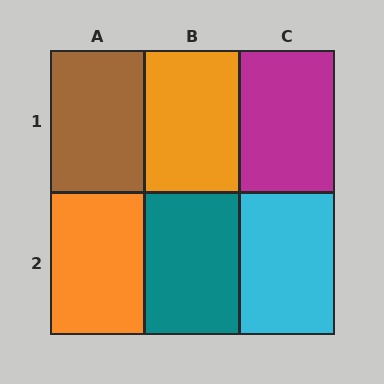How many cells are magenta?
1 cell is magenta.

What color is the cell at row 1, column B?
Orange.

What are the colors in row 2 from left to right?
Orange, teal, cyan.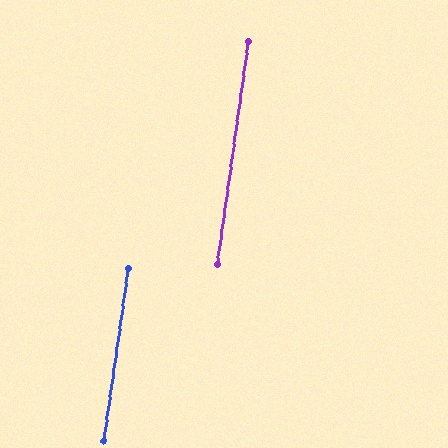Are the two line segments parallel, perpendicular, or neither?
Parallel — their directions differ by only 0.1°.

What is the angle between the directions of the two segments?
Approximately 0 degrees.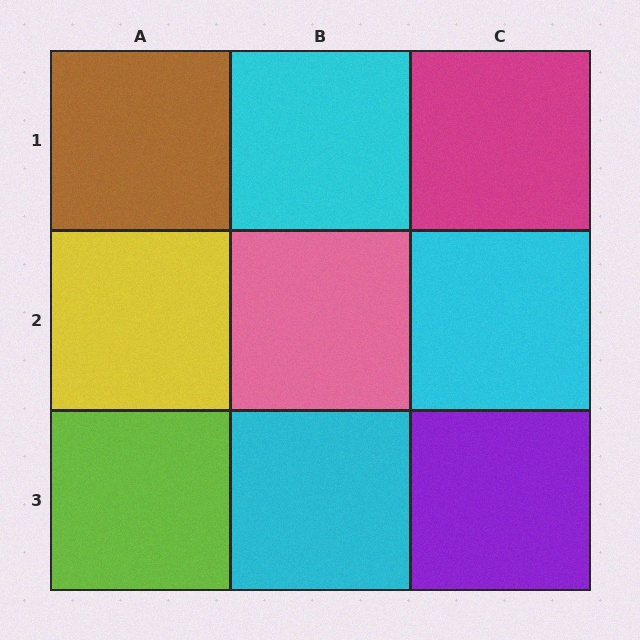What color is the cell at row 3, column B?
Cyan.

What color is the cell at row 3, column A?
Lime.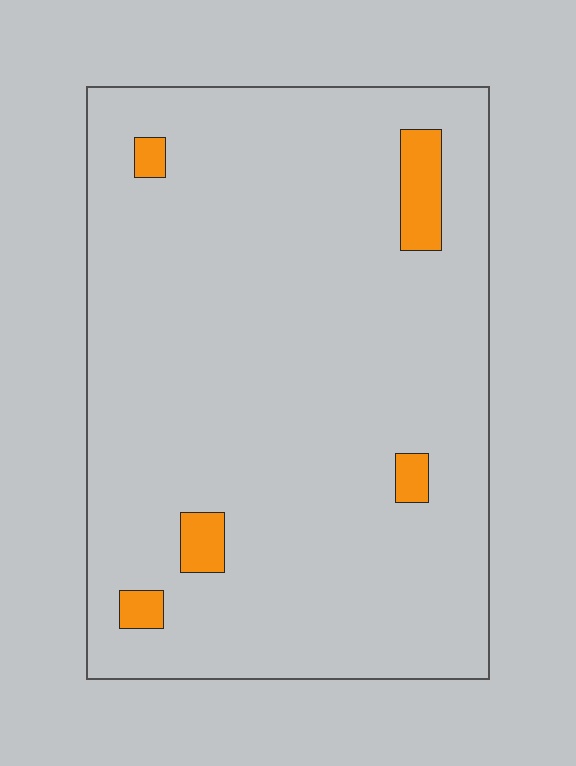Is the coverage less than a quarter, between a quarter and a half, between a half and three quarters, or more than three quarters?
Less than a quarter.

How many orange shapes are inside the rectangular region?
5.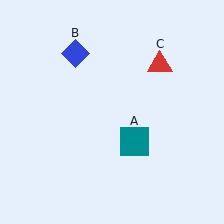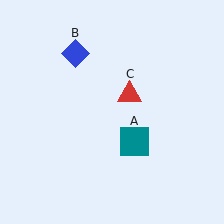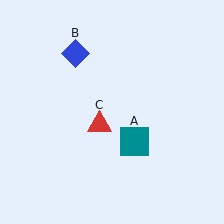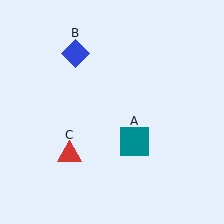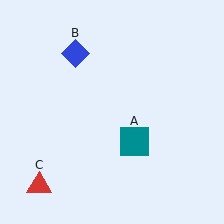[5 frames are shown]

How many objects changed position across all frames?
1 object changed position: red triangle (object C).